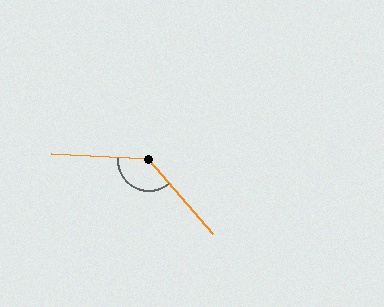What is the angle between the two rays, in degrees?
Approximately 134 degrees.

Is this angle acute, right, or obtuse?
It is obtuse.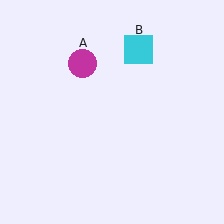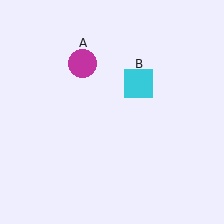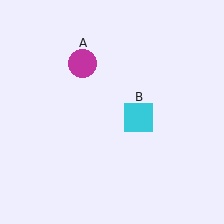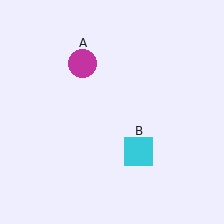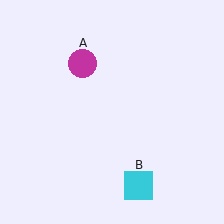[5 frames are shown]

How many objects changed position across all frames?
1 object changed position: cyan square (object B).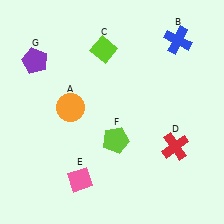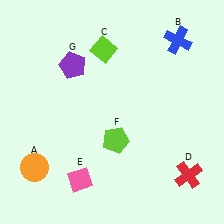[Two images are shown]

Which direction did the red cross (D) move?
The red cross (D) moved down.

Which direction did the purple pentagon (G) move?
The purple pentagon (G) moved right.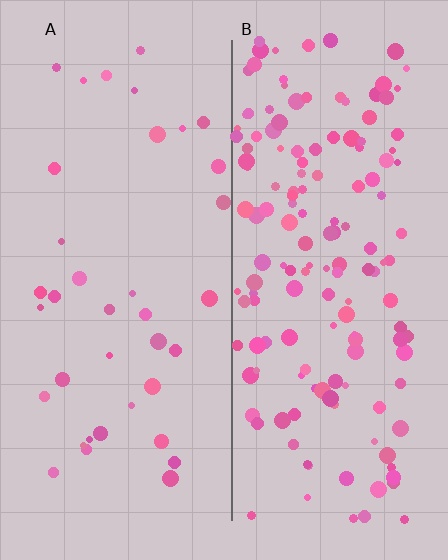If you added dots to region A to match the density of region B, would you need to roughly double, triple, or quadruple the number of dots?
Approximately quadruple.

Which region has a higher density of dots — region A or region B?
B (the right).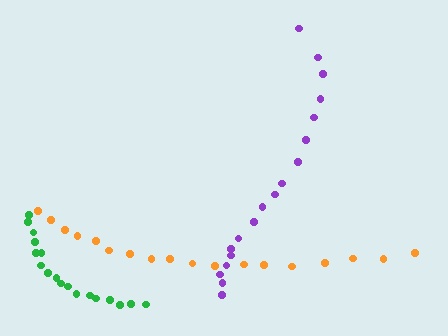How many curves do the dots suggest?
There are 3 distinct paths.